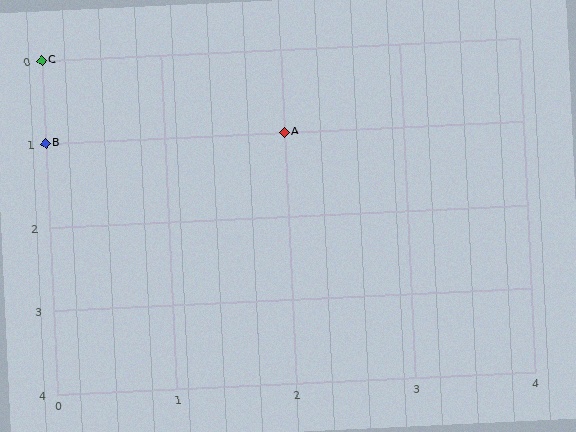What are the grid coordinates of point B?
Point B is at grid coordinates (0, 1).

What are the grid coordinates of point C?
Point C is at grid coordinates (0, 0).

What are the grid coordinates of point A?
Point A is at grid coordinates (2, 1).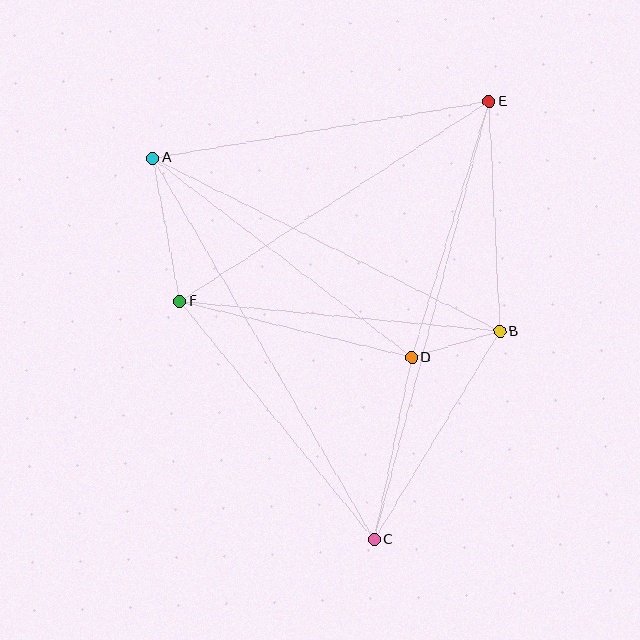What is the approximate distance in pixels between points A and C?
The distance between A and C is approximately 441 pixels.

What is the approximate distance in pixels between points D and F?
The distance between D and F is approximately 238 pixels.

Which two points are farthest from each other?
Points C and E are farthest from each other.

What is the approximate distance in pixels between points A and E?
The distance between A and E is approximately 341 pixels.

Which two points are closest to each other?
Points B and D are closest to each other.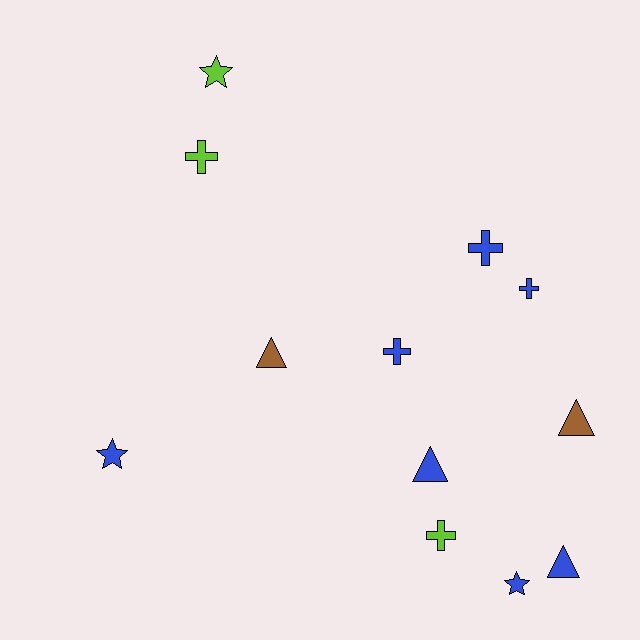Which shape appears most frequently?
Cross, with 5 objects.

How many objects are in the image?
There are 12 objects.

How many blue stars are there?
There are 2 blue stars.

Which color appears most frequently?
Blue, with 7 objects.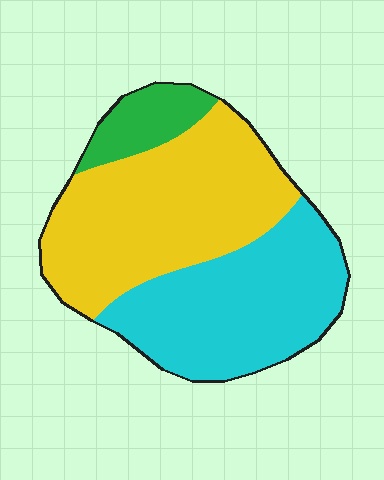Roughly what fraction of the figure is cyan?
Cyan takes up between a quarter and a half of the figure.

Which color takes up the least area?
Green, at roughly 10%.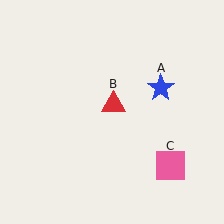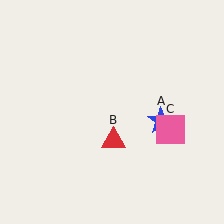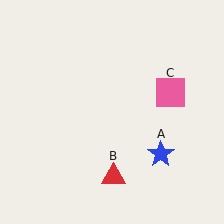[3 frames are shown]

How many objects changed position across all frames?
3 objects changed position: blue star (object A), red triangle (object B), pink square (object C).